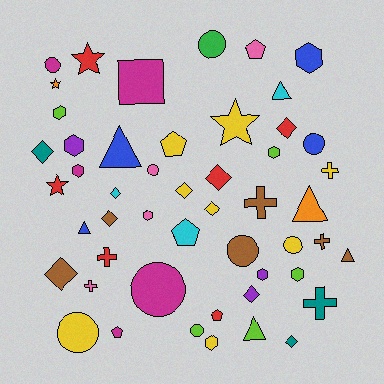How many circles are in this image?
There are 9 circles.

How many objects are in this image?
There are 50 objects.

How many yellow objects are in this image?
There are 8 yellow objects.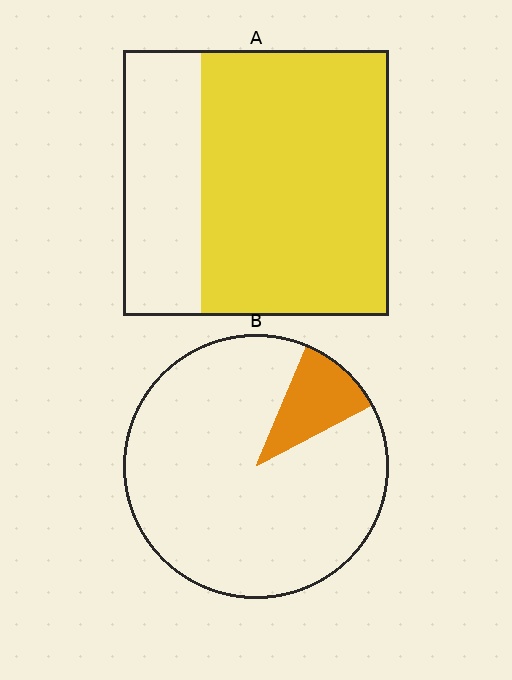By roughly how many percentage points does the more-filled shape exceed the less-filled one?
By roughly 60 percentage points (A over B).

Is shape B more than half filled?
No.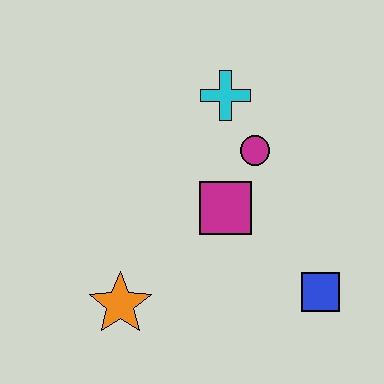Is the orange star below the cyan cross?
Yes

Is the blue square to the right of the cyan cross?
Yes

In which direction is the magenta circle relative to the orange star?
The magenta circle is above the orange star.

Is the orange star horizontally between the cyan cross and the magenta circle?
No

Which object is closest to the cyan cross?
The magenta circle is closest to the cyan cross.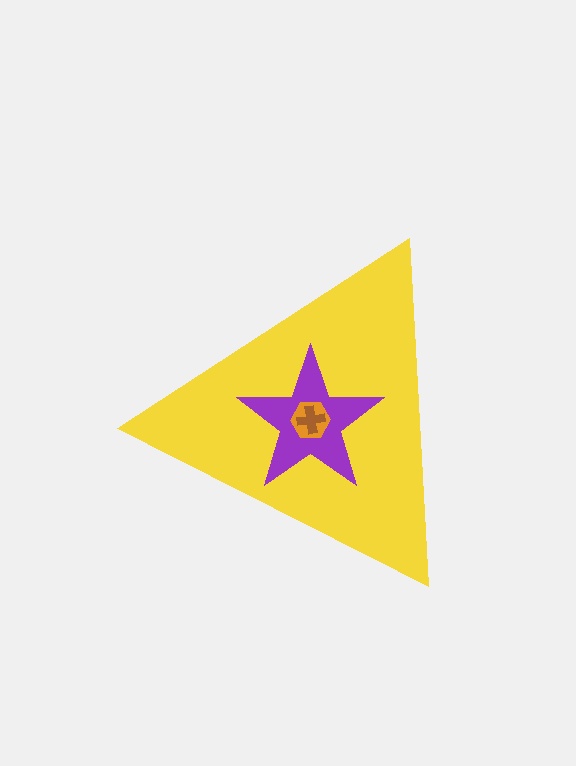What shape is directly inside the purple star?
The orange hexagon.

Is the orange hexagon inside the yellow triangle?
Yes.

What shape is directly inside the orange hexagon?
The brown cross.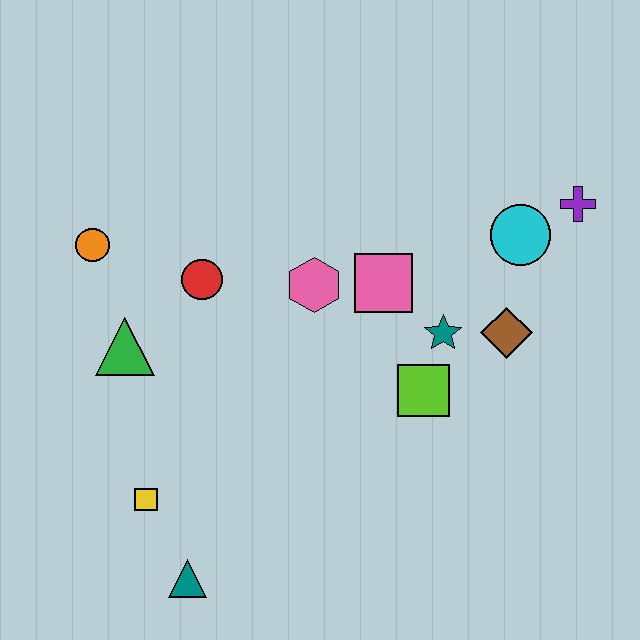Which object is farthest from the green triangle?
The purple cross is farthest from the green triangle.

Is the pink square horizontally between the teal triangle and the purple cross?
Yes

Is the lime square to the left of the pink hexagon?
No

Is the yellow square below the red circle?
Yes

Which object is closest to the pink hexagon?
The pink square is closest to the pink hexagon.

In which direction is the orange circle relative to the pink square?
The orange circle is to the left of the pink square.